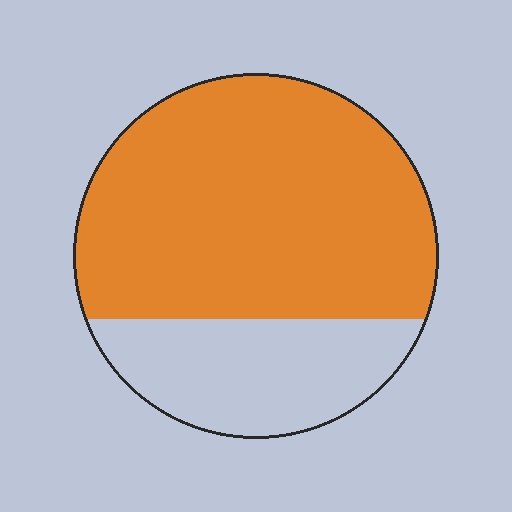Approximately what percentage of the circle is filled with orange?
Approximately 70%.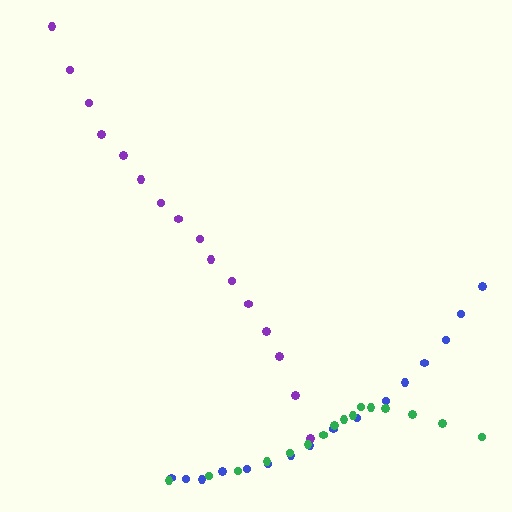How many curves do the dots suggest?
There are 3 distinct paths.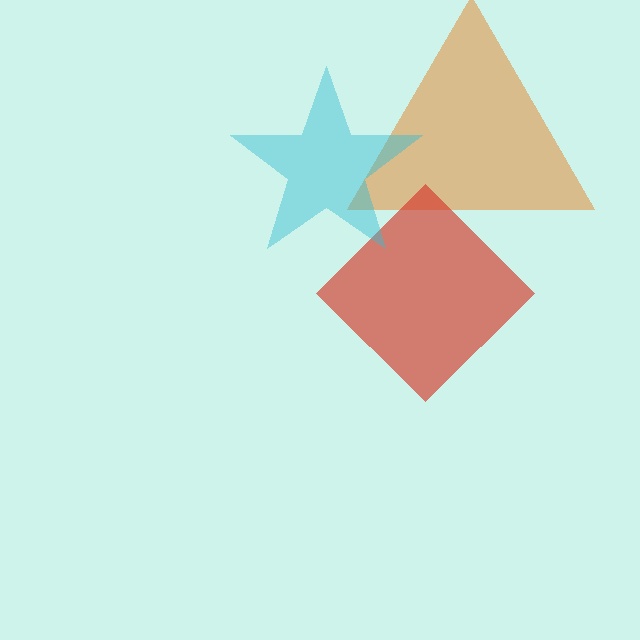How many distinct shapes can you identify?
There are 3 distinct shapes: an orange triangle, a red diamond, a cyan star.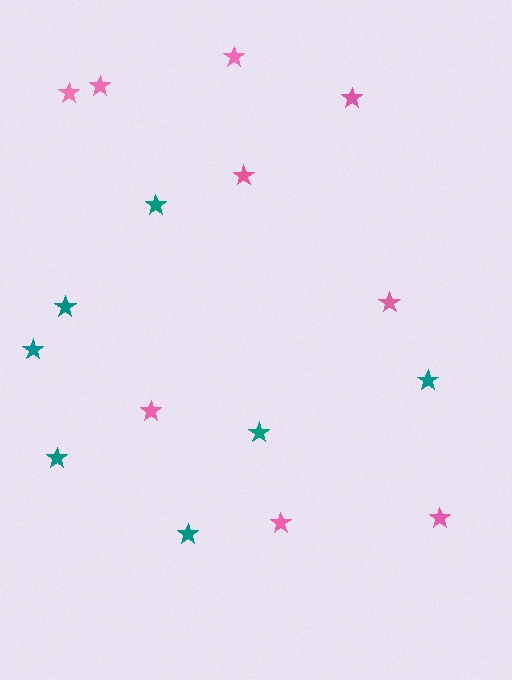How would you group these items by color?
There are 2 groups: one group of pink stars (9) and one group of teal stars (7).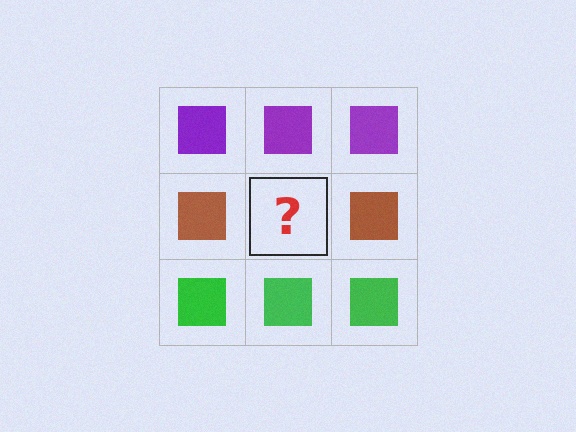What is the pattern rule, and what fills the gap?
The rule is that each row has a consistent color. The gap should be filled with a brown square.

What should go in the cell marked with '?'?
The missing cell should contain a brown square.